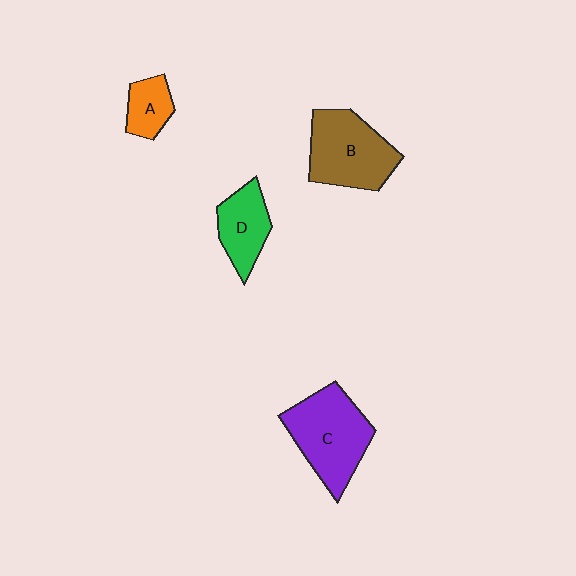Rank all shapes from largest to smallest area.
From largest to smallest: C (purple), B (brown), D (green), A (orange).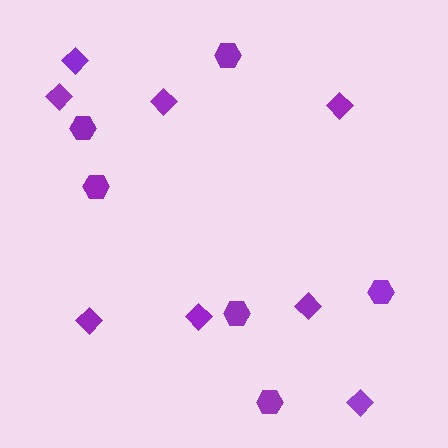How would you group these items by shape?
There are 2 groups: one group of hexagons (6) and one group of diamonds (8).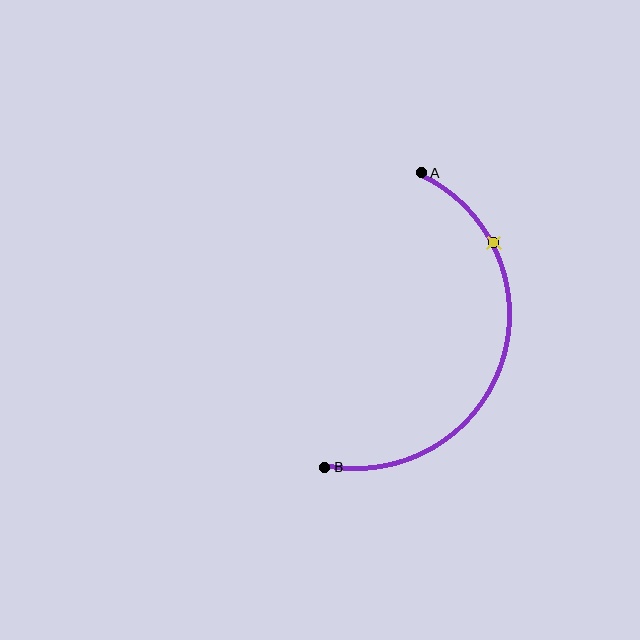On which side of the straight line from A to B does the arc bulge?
The arc bulges to the right of the straight line connecting A and B.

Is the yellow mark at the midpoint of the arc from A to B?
No. The yellow mark lies on the arc but is closer to endpoint A. The arc midpoint would be at the point on the curve equidistant along the arc from both A and B.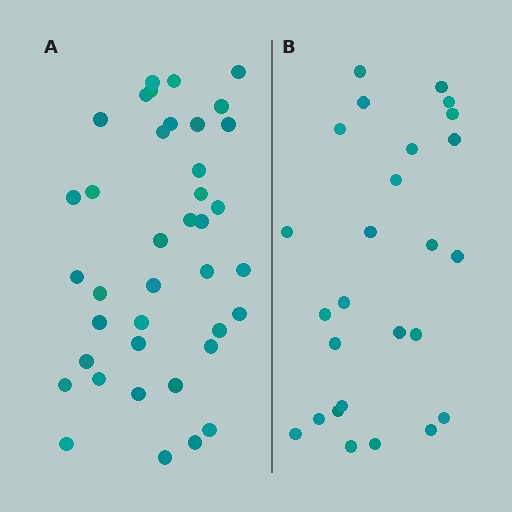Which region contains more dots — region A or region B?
Region A (the left region) has more dots.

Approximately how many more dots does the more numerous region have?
Region A has approximately 15 more dots than region B.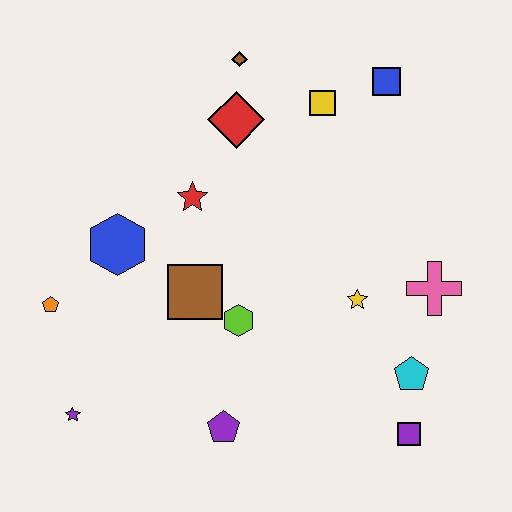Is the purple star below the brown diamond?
Yes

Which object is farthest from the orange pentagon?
The blue square is farthest from the orange pentagon.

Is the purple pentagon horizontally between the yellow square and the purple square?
No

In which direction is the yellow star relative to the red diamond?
The yellow star is below the red diamond.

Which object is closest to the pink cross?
The yellow star is closest to the pink cross.